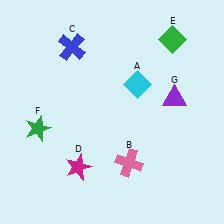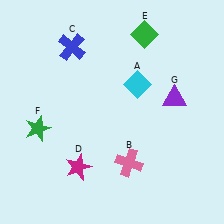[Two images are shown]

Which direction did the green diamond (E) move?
The green diamond (E) moved left.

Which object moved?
The green diamond (E) moved left.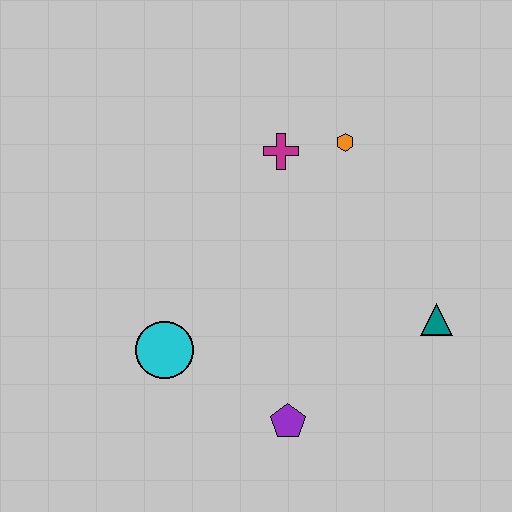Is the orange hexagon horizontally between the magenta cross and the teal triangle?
Yes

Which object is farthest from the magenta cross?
The purple pentagon is farthest from the magenta cross.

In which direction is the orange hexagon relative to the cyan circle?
The orange hexagon is above the cyan circle.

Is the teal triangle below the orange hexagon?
Yes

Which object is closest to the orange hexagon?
The magenta cross is closest to the orange hexagon.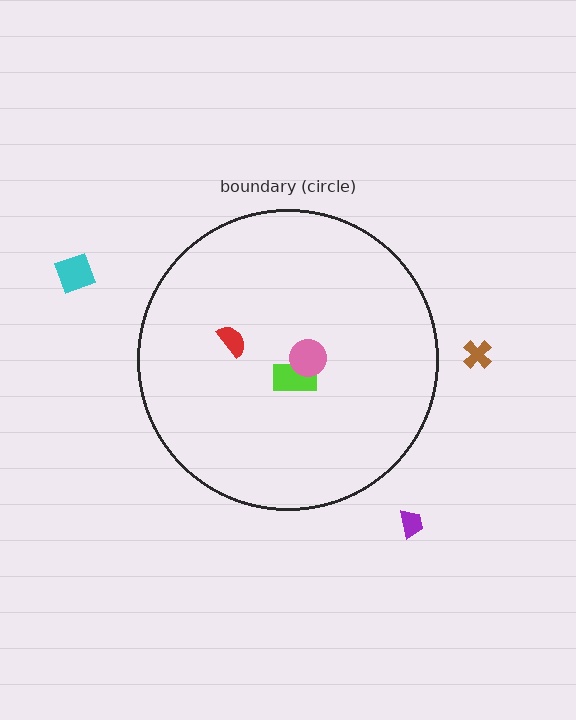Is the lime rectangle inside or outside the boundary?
Inside.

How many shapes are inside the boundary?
3 inside, 3 outside.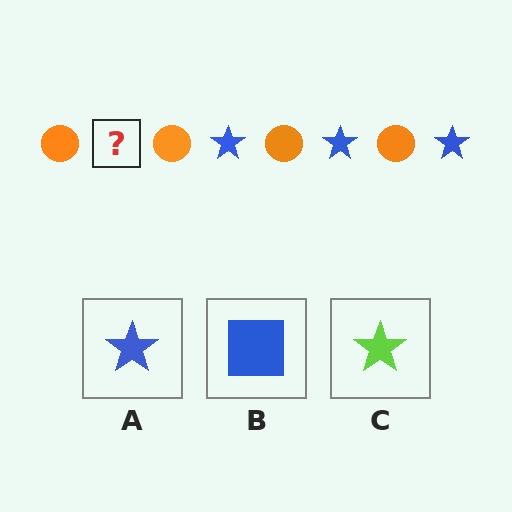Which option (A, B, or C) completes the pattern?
A.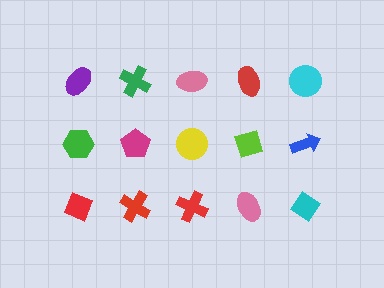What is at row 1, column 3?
A pink ellipse.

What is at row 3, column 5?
A cyan diamond.